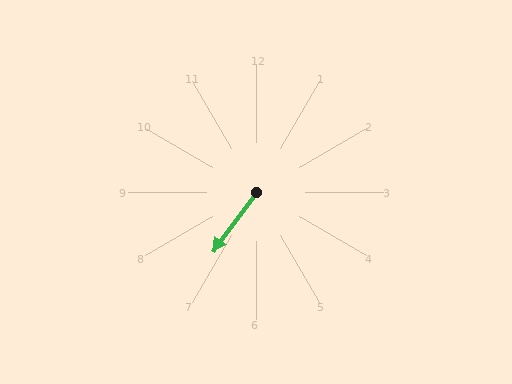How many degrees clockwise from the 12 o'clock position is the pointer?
Approximately 216 degrees.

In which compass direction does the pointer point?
Southwest.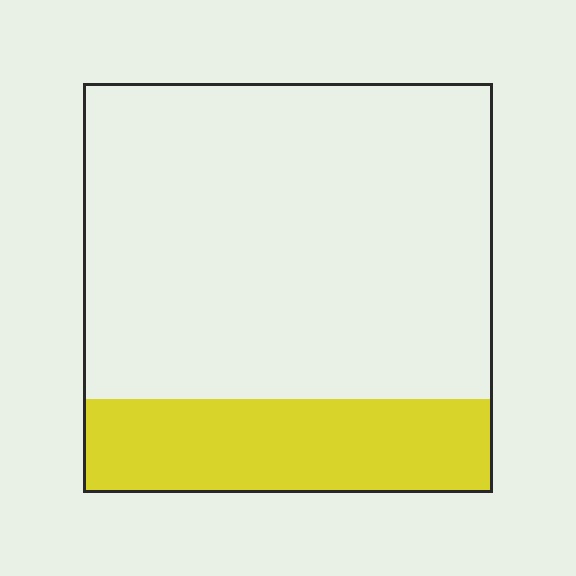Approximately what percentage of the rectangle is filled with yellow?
Approximately 25%.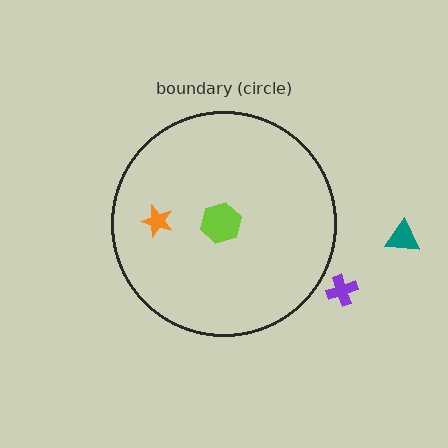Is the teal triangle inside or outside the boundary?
Outside.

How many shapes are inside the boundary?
2 inside, 2 outside.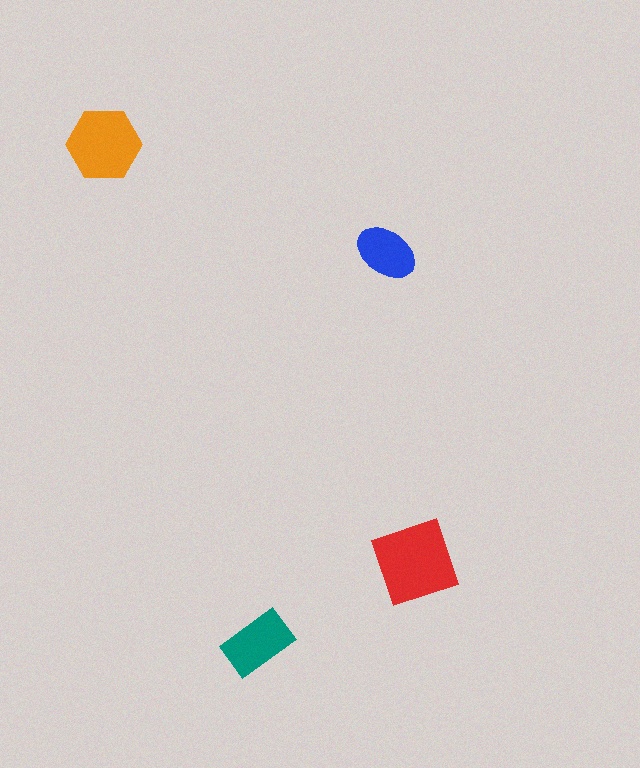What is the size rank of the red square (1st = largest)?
1st.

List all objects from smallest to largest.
The blue ellipse, the teal rectangle, the orange hexagon, the red square.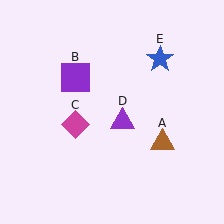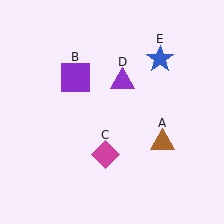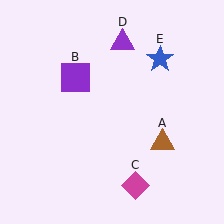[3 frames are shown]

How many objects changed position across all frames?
2 objects changed position: magenta diamond (object C), purple triangle (object D).